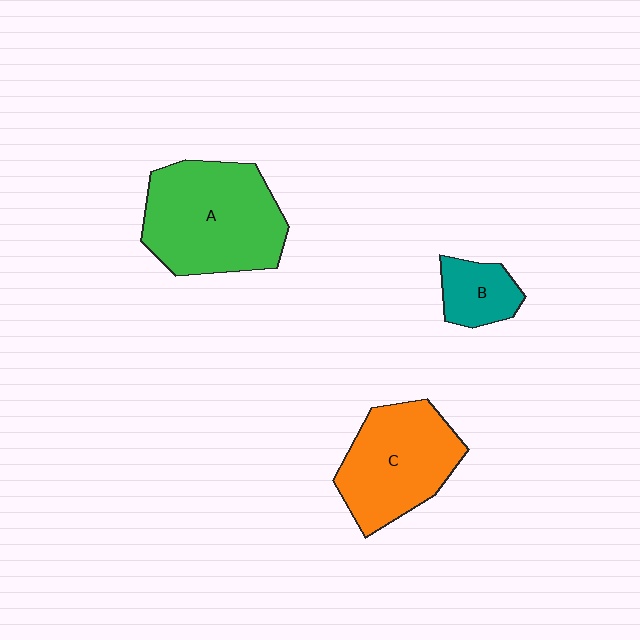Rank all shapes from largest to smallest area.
From largest to smallest: A (green), C (orange), B (teal).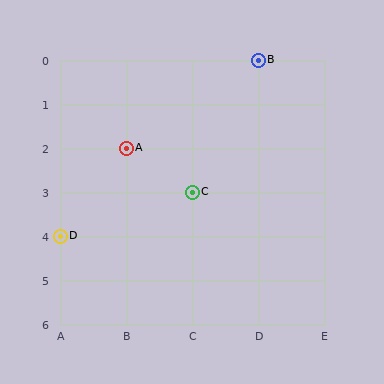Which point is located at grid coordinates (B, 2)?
Point A is at (B, 2).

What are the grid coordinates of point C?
Point C is at grid coordinates (C, 3).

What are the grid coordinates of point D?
Point D is at grid coordinates (A, 4).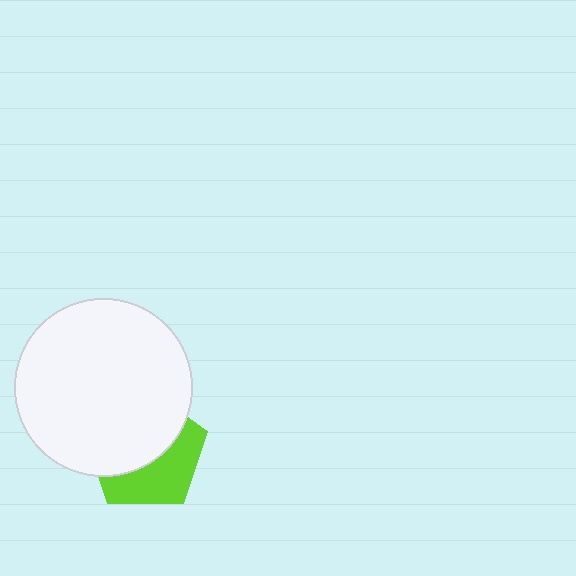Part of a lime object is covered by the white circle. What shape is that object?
It is a pentagon.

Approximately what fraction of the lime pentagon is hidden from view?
Roughly 57% of the lime pentagon is hidden behind the white circle.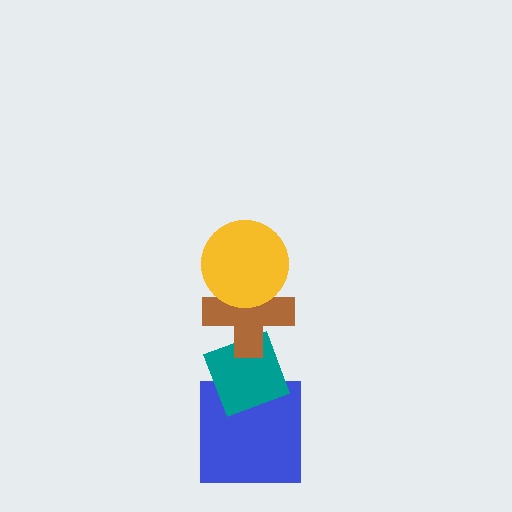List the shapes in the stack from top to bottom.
From top to bottom: the yellow circle, the brown cross, the teal diamond, the blue square.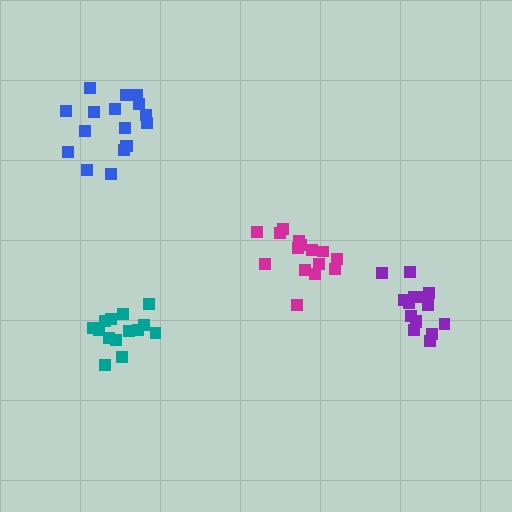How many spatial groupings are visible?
There are 4 spatial groupings.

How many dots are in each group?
Group 1: 15 dots, Group 2: 15 dots, Group 3: 14 dots, Group 4: 17 dots (61 total).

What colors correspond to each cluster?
The clusters are colored: magenta, purple, teal, blue.